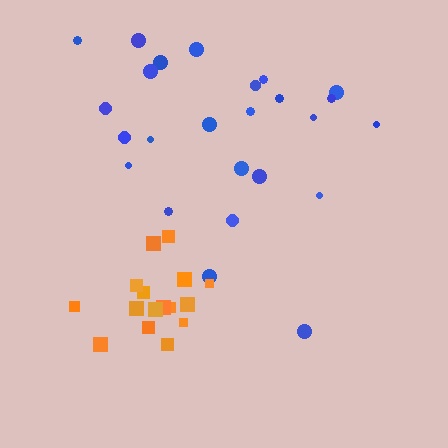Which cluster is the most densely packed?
Orange.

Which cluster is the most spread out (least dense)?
Blue.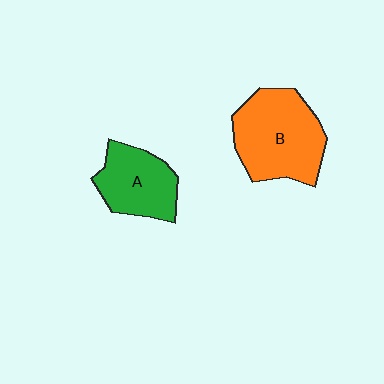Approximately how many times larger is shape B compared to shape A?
Approximately 1.5 times.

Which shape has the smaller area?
Shape A (green).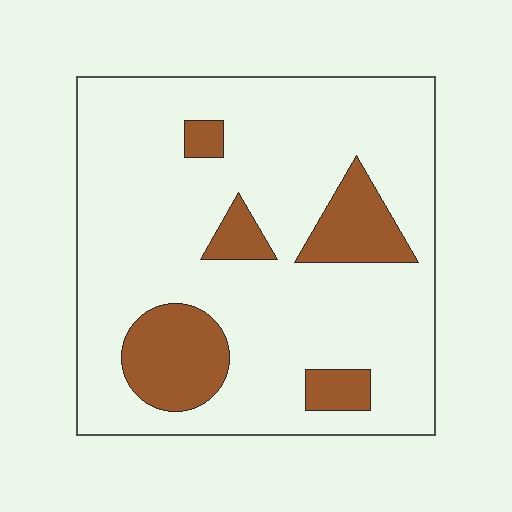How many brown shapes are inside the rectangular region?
5.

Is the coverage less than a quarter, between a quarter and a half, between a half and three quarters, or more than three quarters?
Less than a quarter.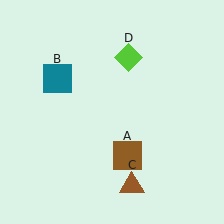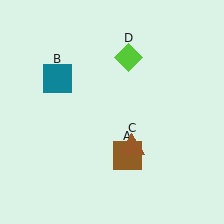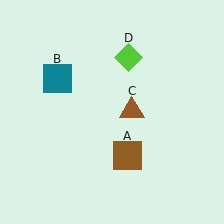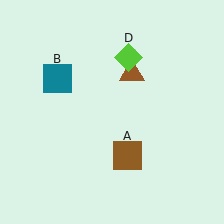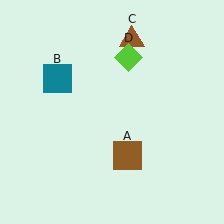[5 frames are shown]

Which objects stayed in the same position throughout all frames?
Brown square (object A) and teal square (object B) and lime diamond (object D) remained stationary.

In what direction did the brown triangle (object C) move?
The brown triangle (object C) moved up.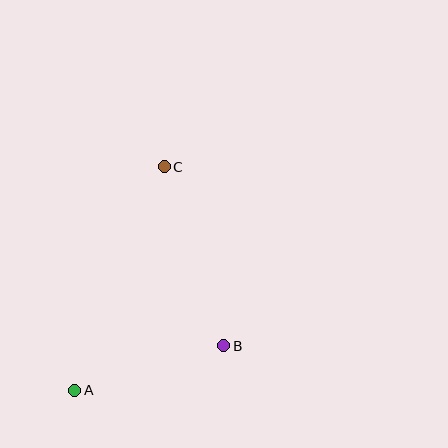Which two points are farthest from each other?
Points A and C are farthest from each other.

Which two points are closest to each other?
Points A and B are closest to each other.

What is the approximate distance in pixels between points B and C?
The distance between B and C is approximately 189 pixels.